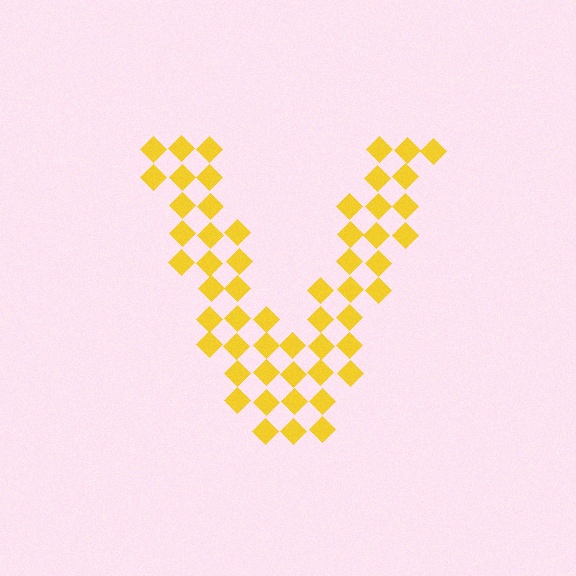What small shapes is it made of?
It is made of small diamonds.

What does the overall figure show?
The overall figure shows the letter V.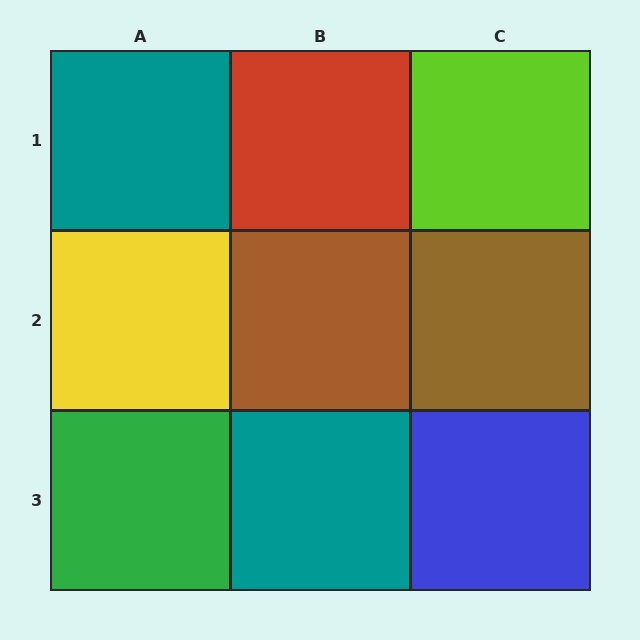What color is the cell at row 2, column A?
Yellow.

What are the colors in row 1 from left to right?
Teal, red, lime.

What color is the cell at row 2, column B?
Brown.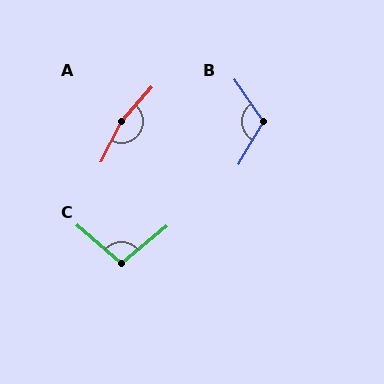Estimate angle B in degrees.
Approximately 115 degrees.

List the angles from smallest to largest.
C (100°), B (115°), A (165°).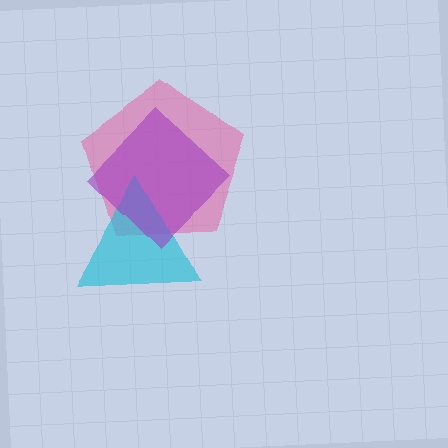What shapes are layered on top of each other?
The layered shapes are: a pink pentagon, a cyan triangle, a purple diamond.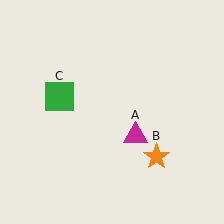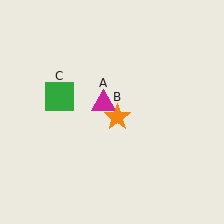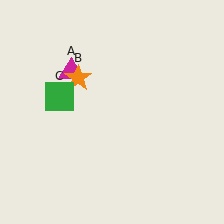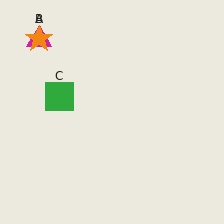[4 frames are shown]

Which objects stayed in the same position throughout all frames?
Green square (object C) remained stationary.